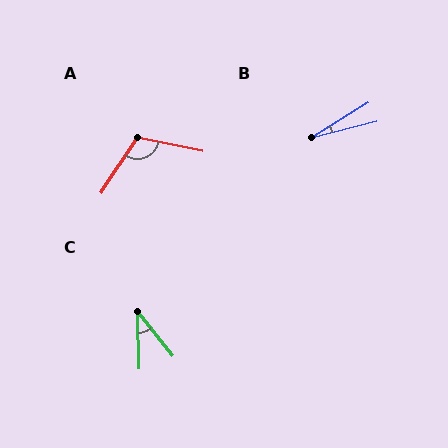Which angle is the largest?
A, at approximately 112 degrees.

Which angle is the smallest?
B, at approximately 18 degrees.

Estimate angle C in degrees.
Approximately 37 degrees.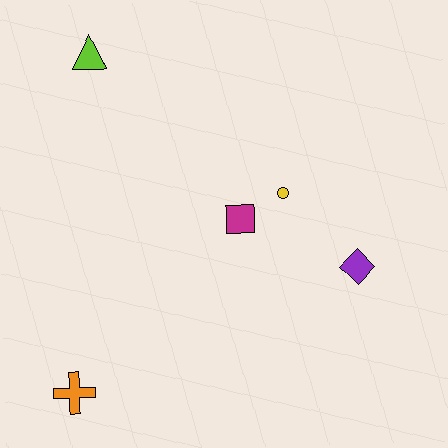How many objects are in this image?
There are 5 objects.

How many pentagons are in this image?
There are no pentagons.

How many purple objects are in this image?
There is 1 purple object.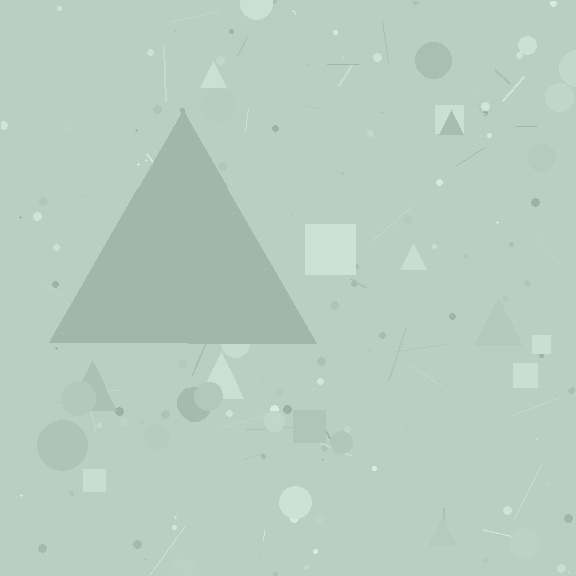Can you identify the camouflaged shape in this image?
The camouflaged shape is a triangle.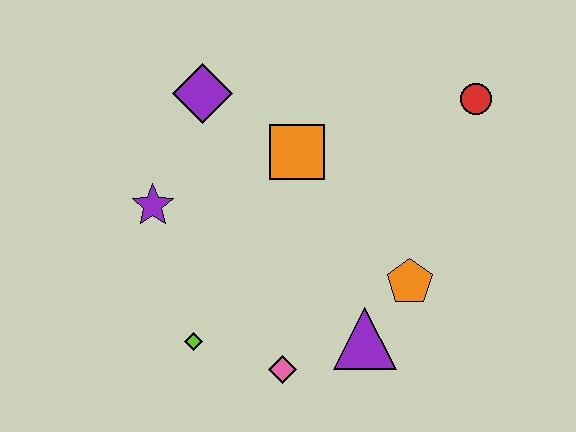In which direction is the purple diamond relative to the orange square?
The purple diamond is to the left of the orange square.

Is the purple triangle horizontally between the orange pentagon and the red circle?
No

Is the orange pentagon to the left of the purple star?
No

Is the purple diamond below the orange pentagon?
No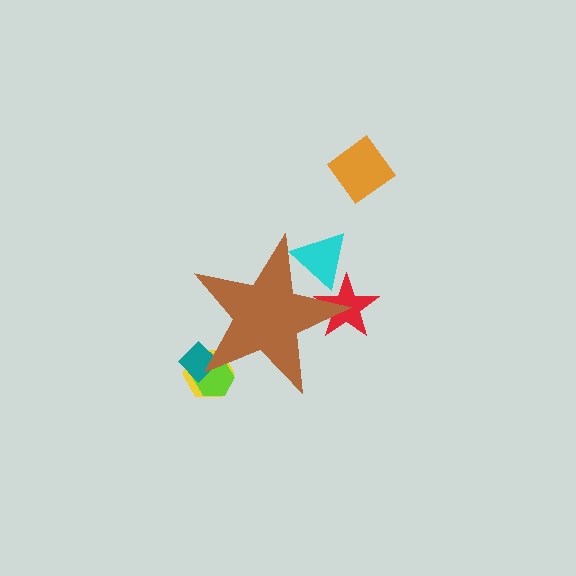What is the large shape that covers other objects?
A brown star.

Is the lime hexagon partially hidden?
Yes, the lime hexagon is partially hidden behind the brown star.